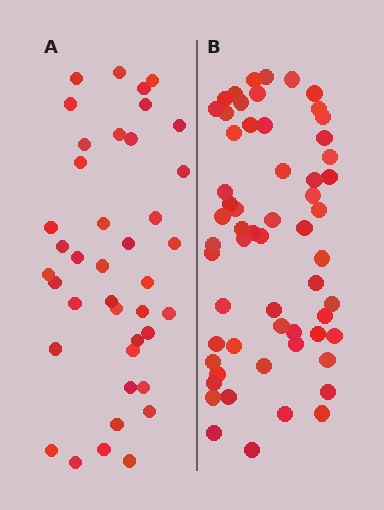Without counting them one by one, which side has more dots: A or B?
Region B (the right region) has more dots.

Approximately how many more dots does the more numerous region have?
Region B has approximately 20 more dots than region A.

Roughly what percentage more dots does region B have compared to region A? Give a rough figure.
About 50% more.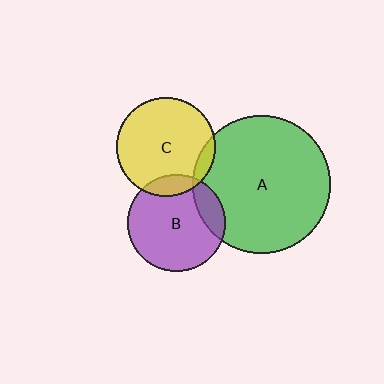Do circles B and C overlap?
Yes.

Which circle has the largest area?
Circle A (green).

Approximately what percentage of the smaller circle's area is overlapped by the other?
Approximately 10%.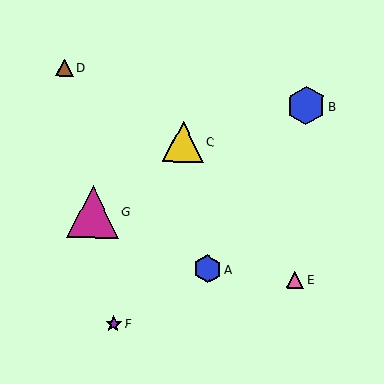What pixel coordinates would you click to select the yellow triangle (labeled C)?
Click at (183, 142) to select the yellow triangle C.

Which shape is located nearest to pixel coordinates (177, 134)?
The yellow triangle (labeled C) at (183, 142) is nearest to that location.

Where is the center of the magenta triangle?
The center of the magenta triangle is at (93, 212).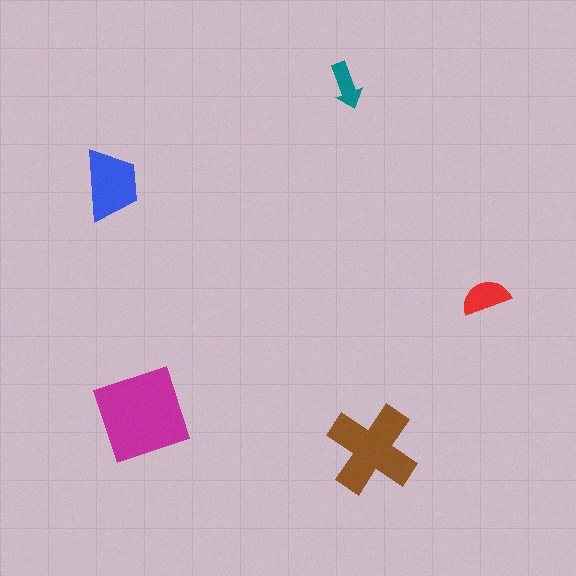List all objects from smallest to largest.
The teal arrow, the red semicircle, the blue trapezoid, the brown cross, the magenta diamond.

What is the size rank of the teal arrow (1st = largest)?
5th.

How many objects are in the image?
There are 5 objects in the image.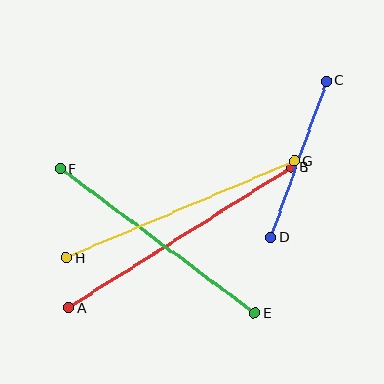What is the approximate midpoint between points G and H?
The midpoint is at approximately (180, 210) pixels.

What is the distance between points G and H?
The distance is approximately 248 pixels.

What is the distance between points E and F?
The distance is approximately 242 pixels.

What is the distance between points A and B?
The distance is approximately 264 pixels.